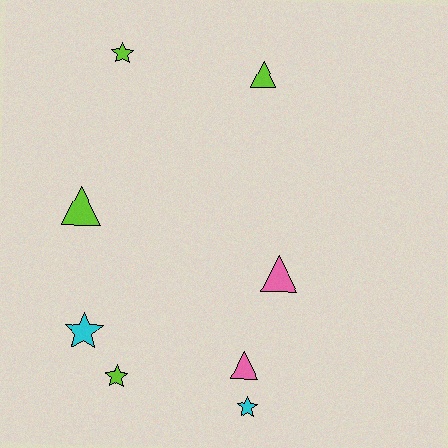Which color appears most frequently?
Lime, with 4 objects.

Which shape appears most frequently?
Triangle, with 4 objects.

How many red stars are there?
There are no red stars.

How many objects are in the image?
There are 8 objects.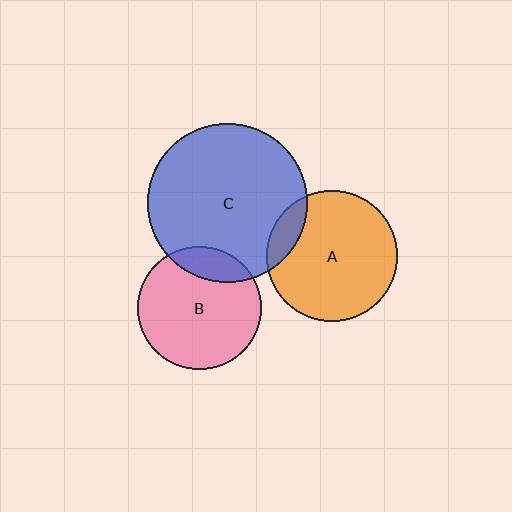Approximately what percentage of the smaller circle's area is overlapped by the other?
Approximately 15%.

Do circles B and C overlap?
Yes.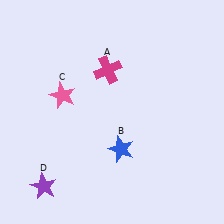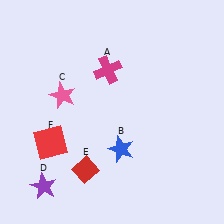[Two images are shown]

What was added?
A red diamond (E), a red square (F) were added in Image 2.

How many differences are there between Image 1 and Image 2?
There are 2 differences between the two images.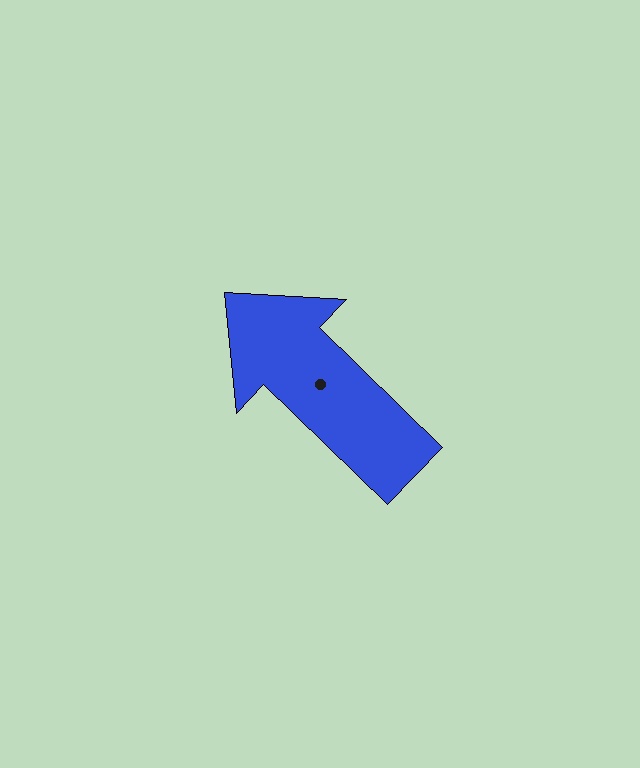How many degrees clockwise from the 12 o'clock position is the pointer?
Approximately 314 degrees.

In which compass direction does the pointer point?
Northwest.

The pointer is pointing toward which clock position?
Roughly 10 o'clock.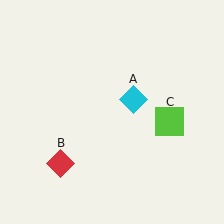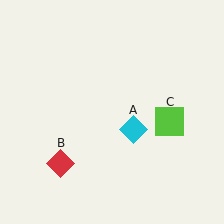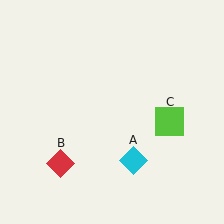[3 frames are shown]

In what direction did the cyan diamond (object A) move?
The cyan diamond (object A) moved down.